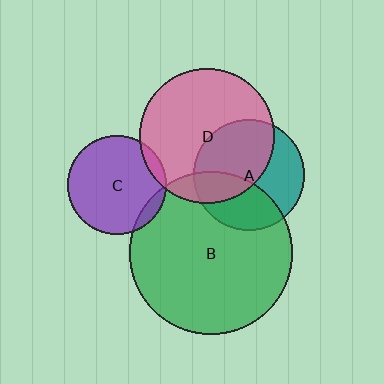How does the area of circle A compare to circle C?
Approximately 1.3 times.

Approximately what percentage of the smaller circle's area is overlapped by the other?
Approximately 10%.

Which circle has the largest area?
Circle B (green).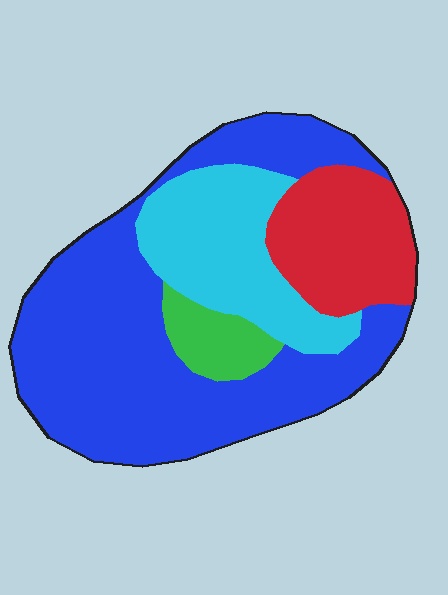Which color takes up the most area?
Blue, at roughly 55%.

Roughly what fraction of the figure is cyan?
Cyan takes up less than a quarter of the figure.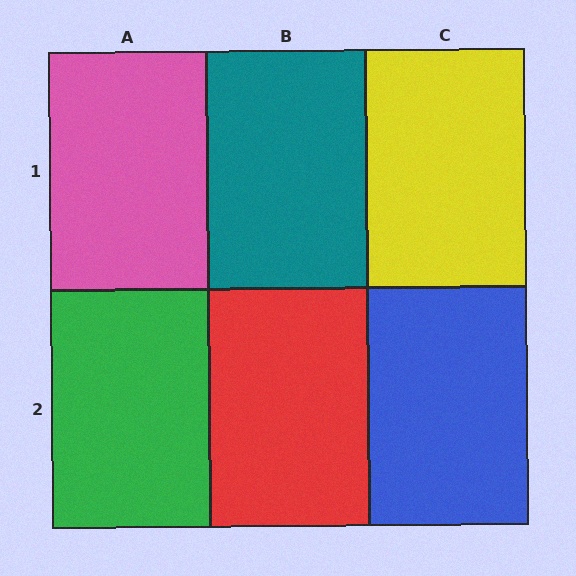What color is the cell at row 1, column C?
Yellow.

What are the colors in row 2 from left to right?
Green, red, blue.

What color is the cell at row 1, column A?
Pink.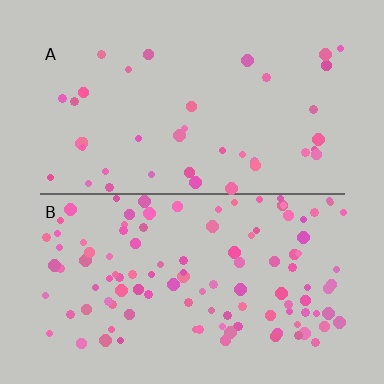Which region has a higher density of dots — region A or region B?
B (the bottom).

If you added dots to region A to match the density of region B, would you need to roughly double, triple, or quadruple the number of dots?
Approximately triple.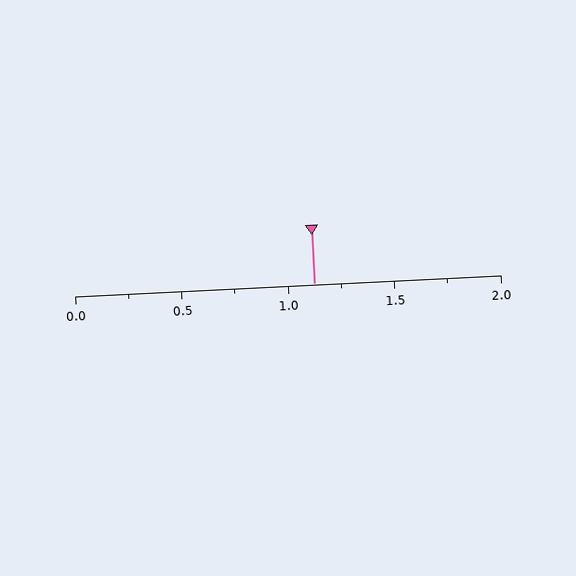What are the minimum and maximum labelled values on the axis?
The axis runs from 0.0 to 2.0.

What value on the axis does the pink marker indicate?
The marker indicates approximately 1.12.